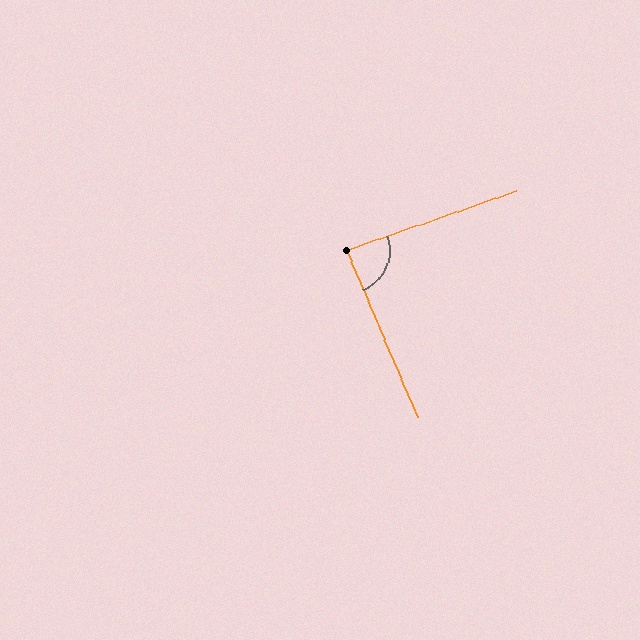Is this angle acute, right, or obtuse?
It is approximately a right angle.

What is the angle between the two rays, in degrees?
Approximately 87 degrees.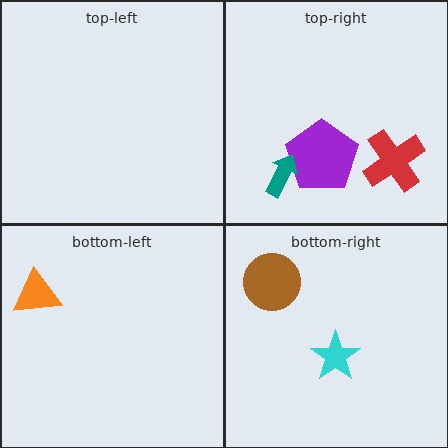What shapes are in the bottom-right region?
The brown circle, the cyan star.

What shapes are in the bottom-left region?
The orange triangle.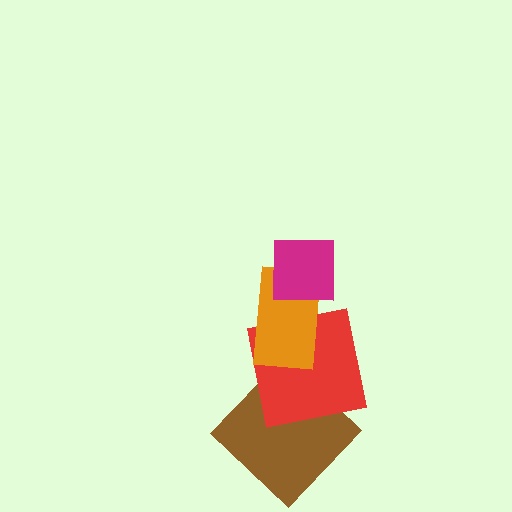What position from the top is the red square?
The red square is 3rd from the top.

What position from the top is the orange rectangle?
The orange rectangle is 2nd from the top.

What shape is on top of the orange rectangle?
The magenta square is on top of the orange rectangle.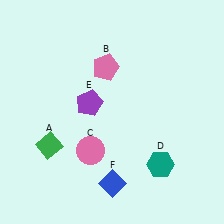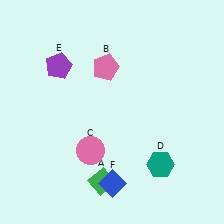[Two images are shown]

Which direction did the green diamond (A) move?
The green diamond (A) moved right.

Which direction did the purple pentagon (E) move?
The purple pentagon (E) moved up.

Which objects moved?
The objects that moved are: the green diamond (A), the purple pentagon (E).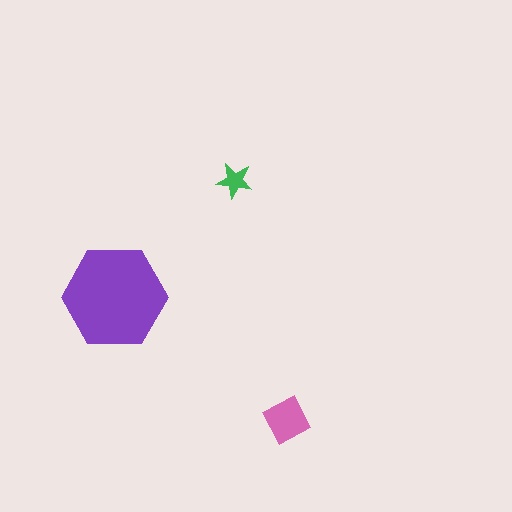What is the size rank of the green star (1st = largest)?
3rd.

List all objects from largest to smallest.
The purple hexagon, the pink diamond, the green star.